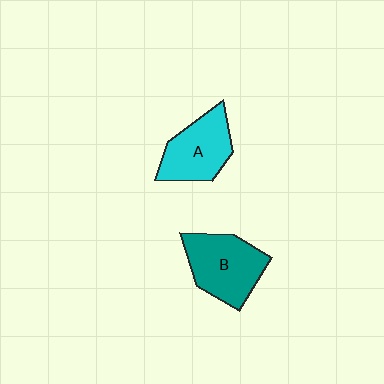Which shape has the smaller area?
Shape A (cyan).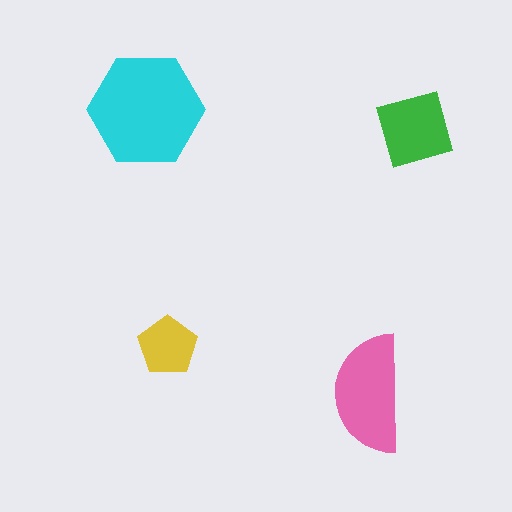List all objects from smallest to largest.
The yellow pentagon, the green diamond, the pink semicircle, the cyan hexagon.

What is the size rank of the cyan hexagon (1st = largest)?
1st.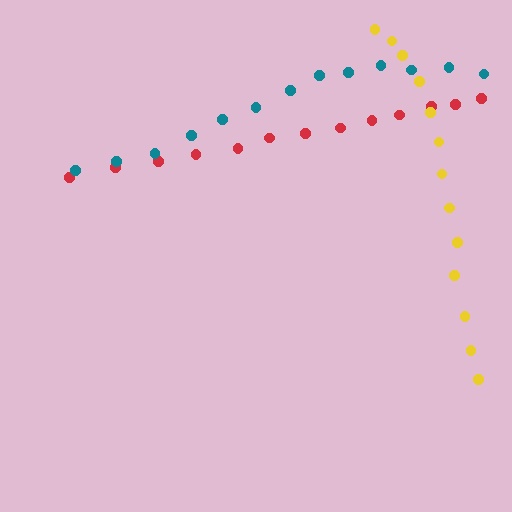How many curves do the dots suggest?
There are 3 distinct paths.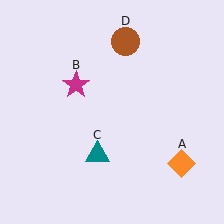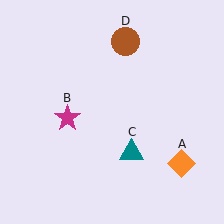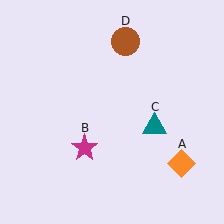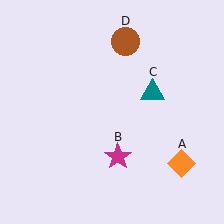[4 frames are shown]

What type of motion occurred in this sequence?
The magenta star (object B), teal triangle (object C) rotated counterclockwise around the center of the scene.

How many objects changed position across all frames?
2 objects changed position: magenta star (object B), teal triangle (object C).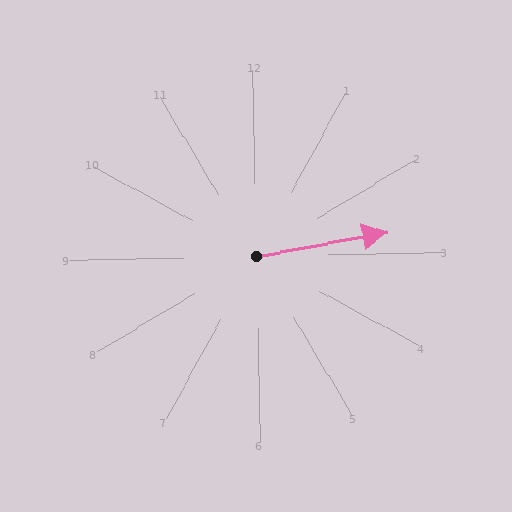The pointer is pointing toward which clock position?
Roughly 3 o'clock.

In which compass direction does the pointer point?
East.